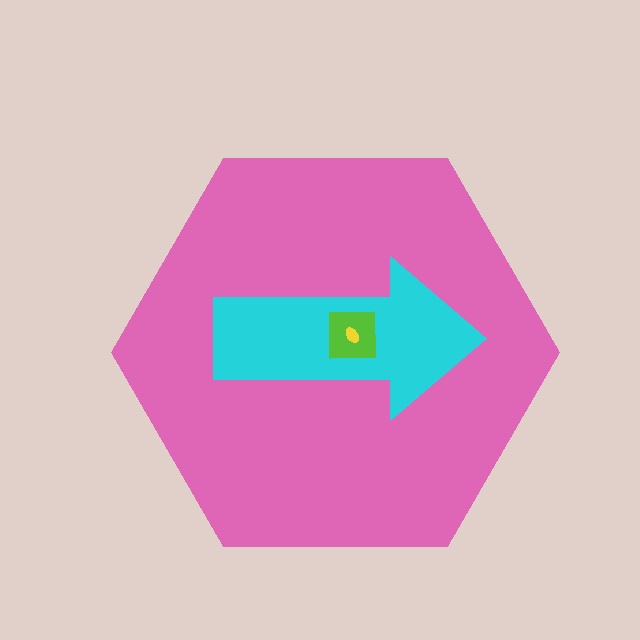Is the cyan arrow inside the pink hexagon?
Yes.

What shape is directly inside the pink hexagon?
The cyan arrow.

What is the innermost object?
The yellow ellipse.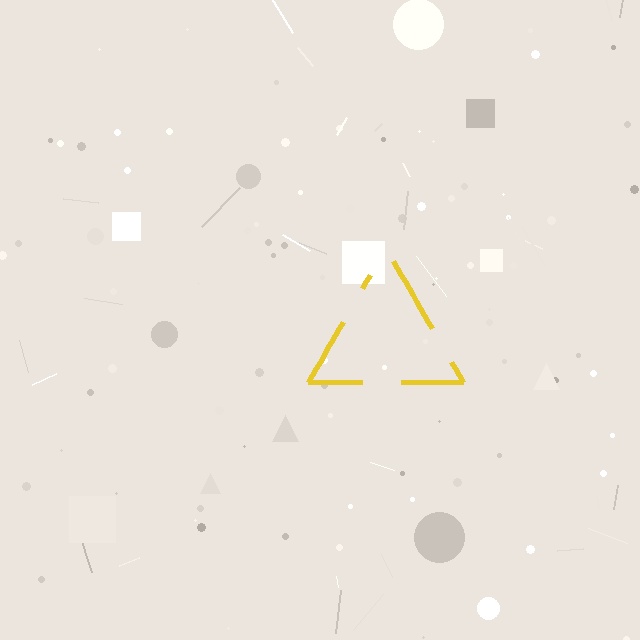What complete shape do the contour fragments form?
The contour fragments form a triangle.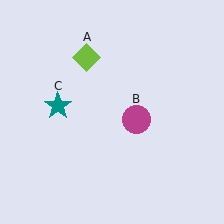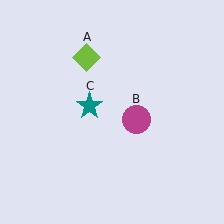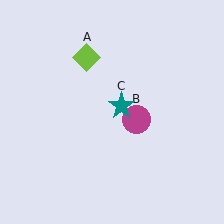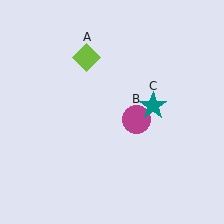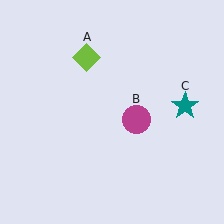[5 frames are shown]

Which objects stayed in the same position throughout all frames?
Lime diamond (object A) and magenta circle (object B) remained stationary.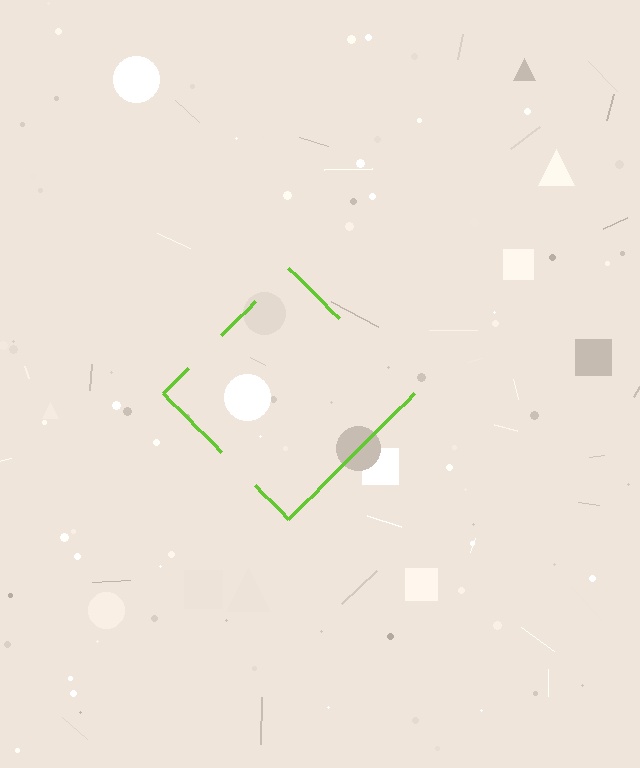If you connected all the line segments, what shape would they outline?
They would outline a diamond.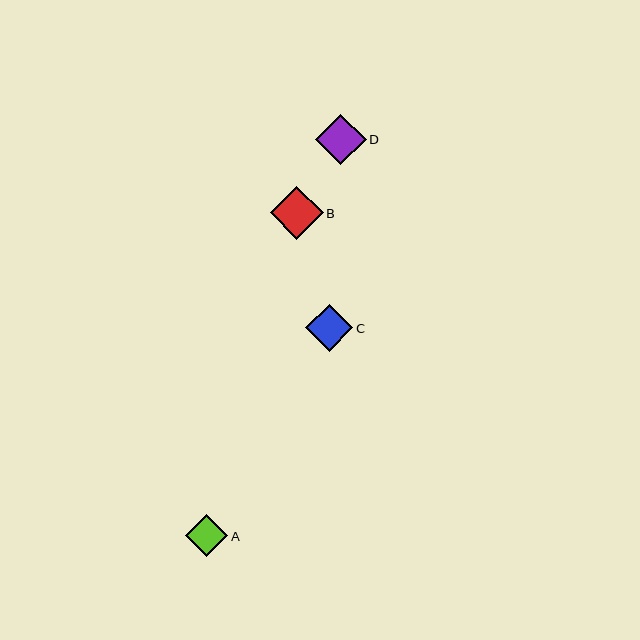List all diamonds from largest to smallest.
From largest to smallest: B, D, C, A.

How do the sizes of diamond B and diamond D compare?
Diamond B and diamond D are approximately the same size.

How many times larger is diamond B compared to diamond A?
Diamond B is approximately 1.3 times the size of diamond A.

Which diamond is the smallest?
Diamond A is the smallest with a size of approximately 42 pixels.